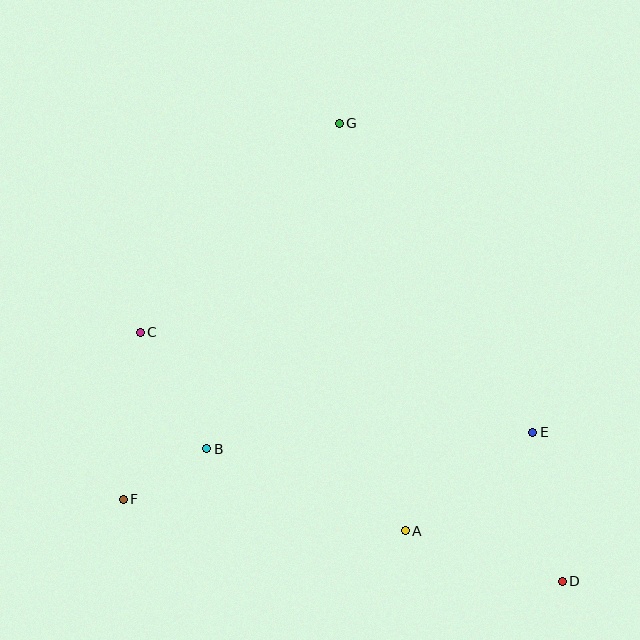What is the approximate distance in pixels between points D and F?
The distance between D and F is approximately 447 pixels.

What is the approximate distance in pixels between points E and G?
The distance between E and G is approximately 364 pixels.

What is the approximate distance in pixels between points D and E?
The distance between D and E is approximately 152 pixels.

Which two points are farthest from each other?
Points D and G are farthest from each other.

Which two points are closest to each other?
Points B and F are closest to each other.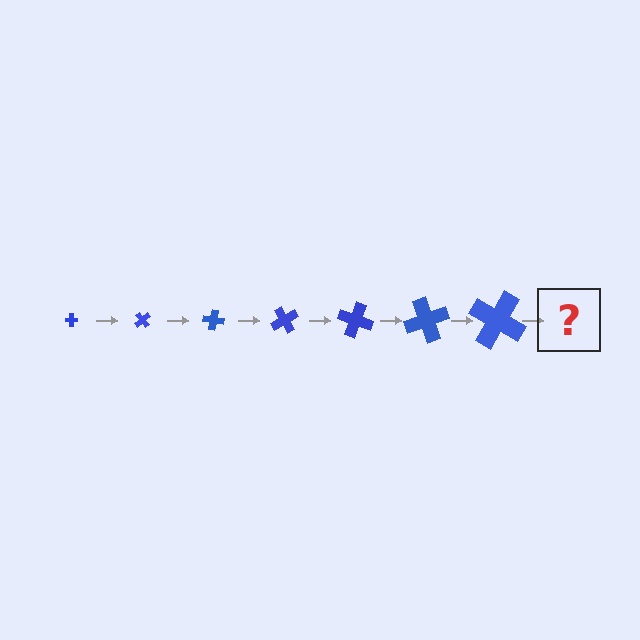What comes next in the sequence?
The next element should be a cross, larger than the previous one and rotated 350 degrees from the start.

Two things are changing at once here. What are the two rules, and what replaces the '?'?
The two rules are that the cross grows larger each step and it rotates 50 degrees each step. The '?' should be a cross, larger than the previous one and rotated 350 degrees from the start.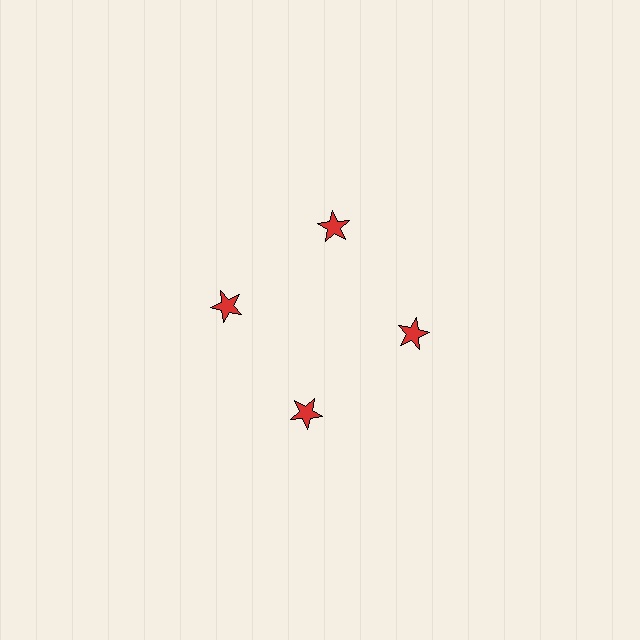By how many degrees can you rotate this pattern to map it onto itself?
The pattern maps onto itself every 90 degrees of rotation.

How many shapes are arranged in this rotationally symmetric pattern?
There are 4 shapes, arranged in 4 groups of 1.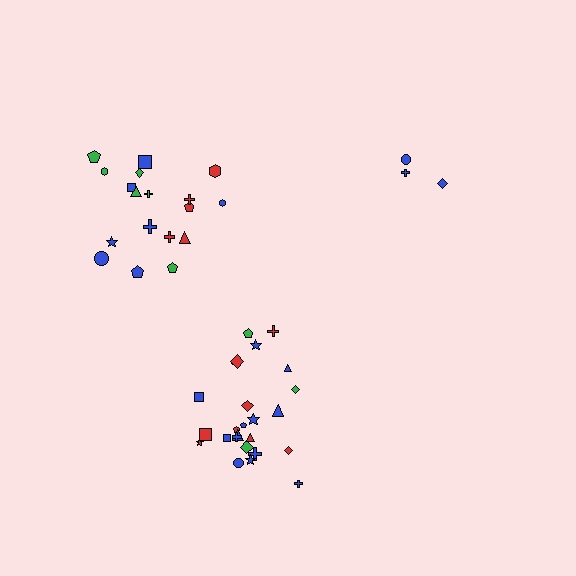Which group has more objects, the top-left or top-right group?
The top-left group.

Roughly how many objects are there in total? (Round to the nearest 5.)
Roughly 45 objects in total.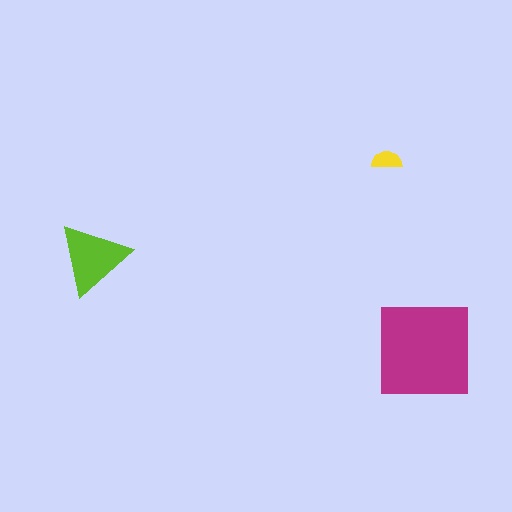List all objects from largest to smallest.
The magenta square, the lime triangle, the yellow semicircle.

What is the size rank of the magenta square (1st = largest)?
1st.